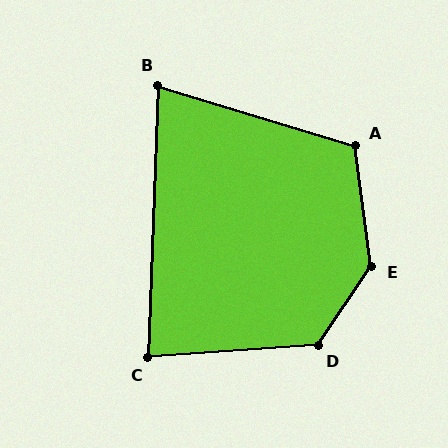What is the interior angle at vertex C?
Approximately 84 degrees (acute).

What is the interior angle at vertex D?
Approximately 128 degrees (obtuse).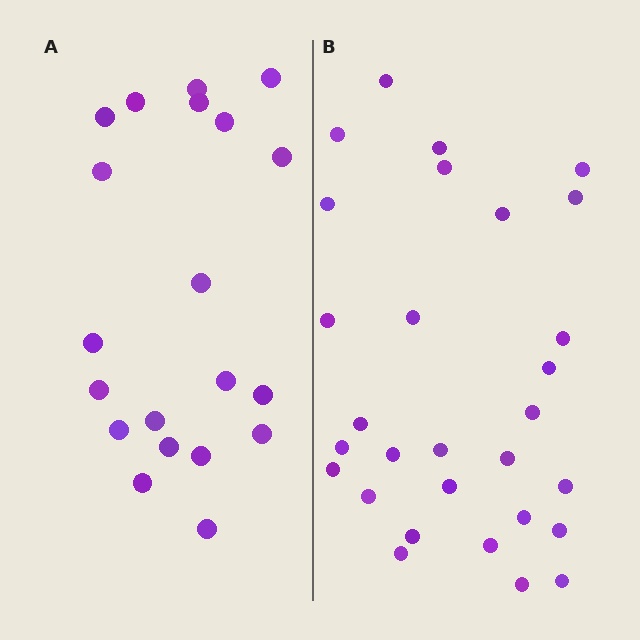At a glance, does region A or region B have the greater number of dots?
Region B (the right region) has more dots.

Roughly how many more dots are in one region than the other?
Region B has roughly 8 or so more dots than region A.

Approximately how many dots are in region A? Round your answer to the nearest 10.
About 20 dots.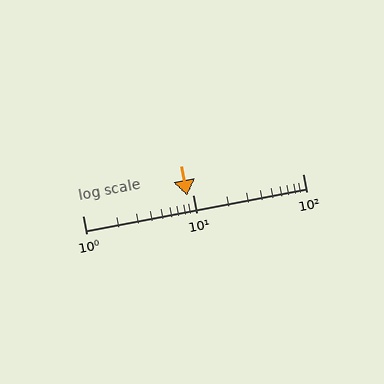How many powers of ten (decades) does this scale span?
The scale spans 2 decades, from 1 to 100.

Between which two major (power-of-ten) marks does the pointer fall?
The pointer is between 1 and 10.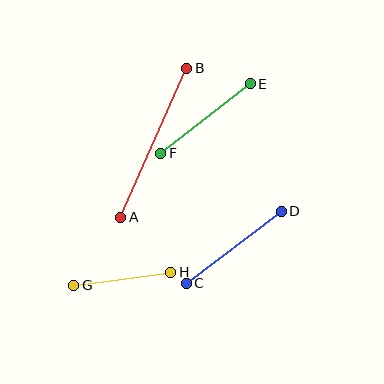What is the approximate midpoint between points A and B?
The midpoint is at approximately (154, 143) pixels.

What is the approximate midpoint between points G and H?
The midpoint is at approximately (122, 279) pixels.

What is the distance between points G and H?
The distance is approximately 98 pixels.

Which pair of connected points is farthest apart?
Points A and B are farthest apart.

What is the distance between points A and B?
The distance is approximately 163 pixels.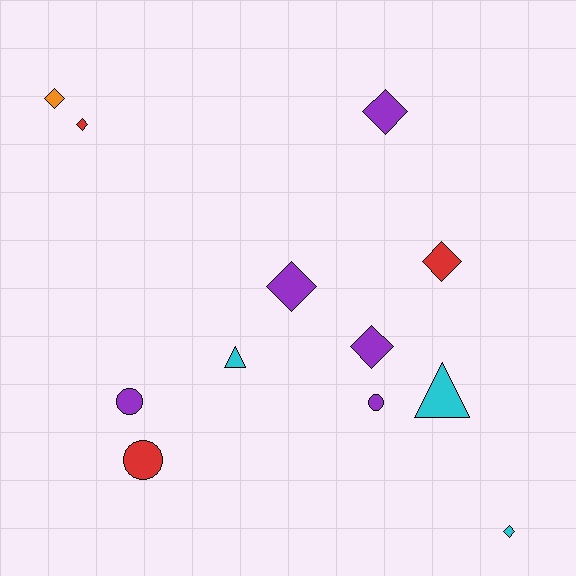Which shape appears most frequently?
Diamond, with 7 objects.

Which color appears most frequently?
Purple, with 5 objects.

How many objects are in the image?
There are 12 objects.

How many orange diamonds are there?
There is 1 orange diamond.